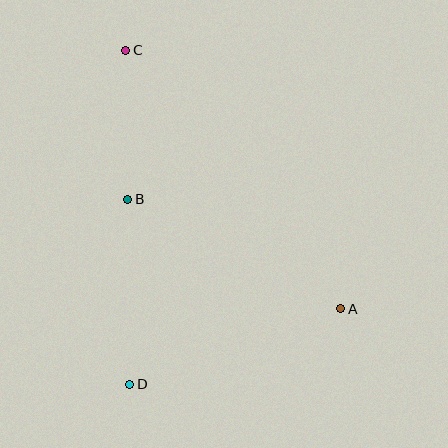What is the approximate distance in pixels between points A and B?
The distance between A and B is approximately 239 pixels.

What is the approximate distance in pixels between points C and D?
The distance between C and D is approximately 334 pixels.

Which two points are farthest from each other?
Points A and C are farthest from each other.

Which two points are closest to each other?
Points B and C are closest to each other.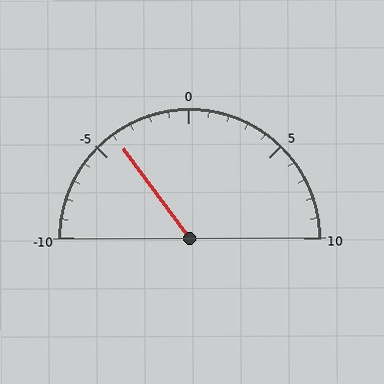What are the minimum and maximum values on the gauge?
The gauge ranges from -10 to 10.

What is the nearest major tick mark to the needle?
The nearest major tick mark is -5.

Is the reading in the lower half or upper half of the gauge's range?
The reading is in the lower half of the range (-10 to 10).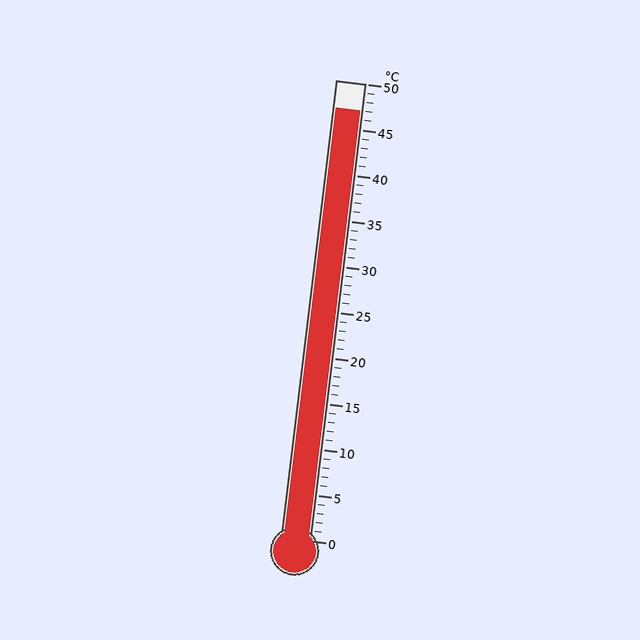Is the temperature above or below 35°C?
The temperature is above 35°C.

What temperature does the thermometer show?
The thermometer shows approximately 47°C.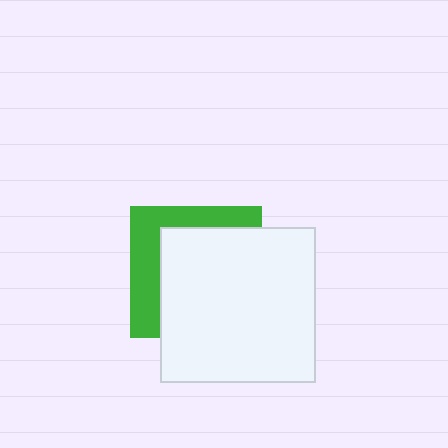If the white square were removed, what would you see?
You would see the complete green square.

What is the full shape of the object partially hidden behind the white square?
The partially hidden object is a green square.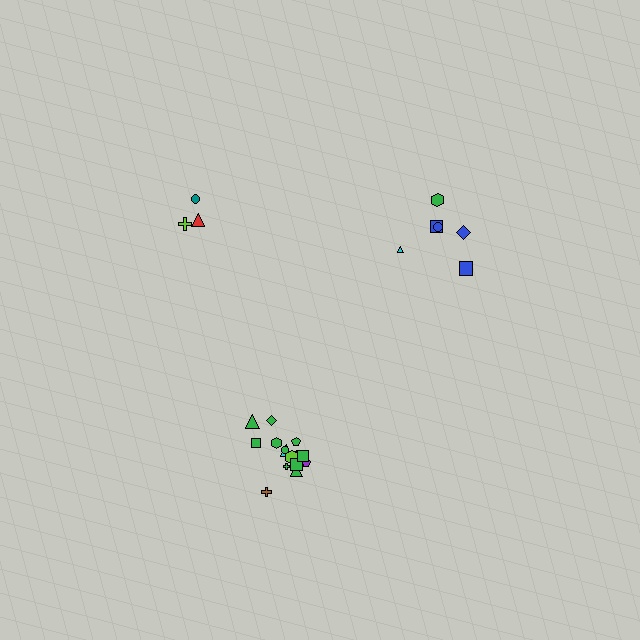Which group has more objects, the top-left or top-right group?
The top-right group.